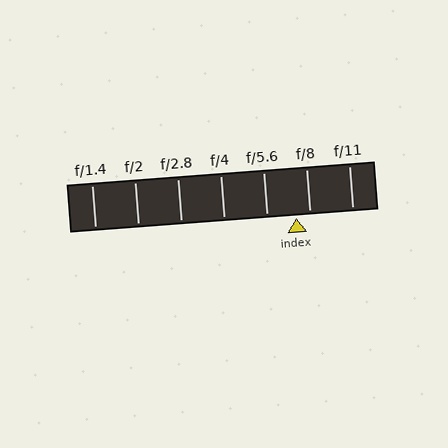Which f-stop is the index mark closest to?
The index mark is closest to f/8.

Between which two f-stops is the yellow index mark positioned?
The index mark is between f/5.6 and f/8.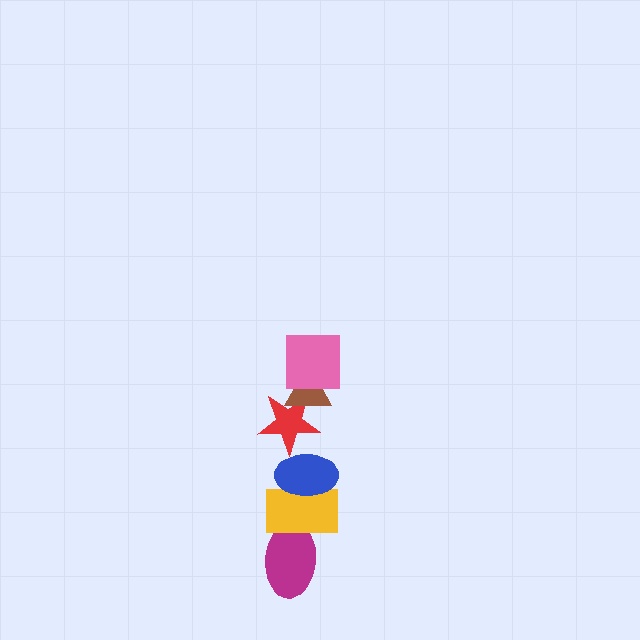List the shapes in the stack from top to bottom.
From top to bottom: the pink square, the brown triangle, the red star, the blue ellipse, the yellow rectangle, the magenta ellipse.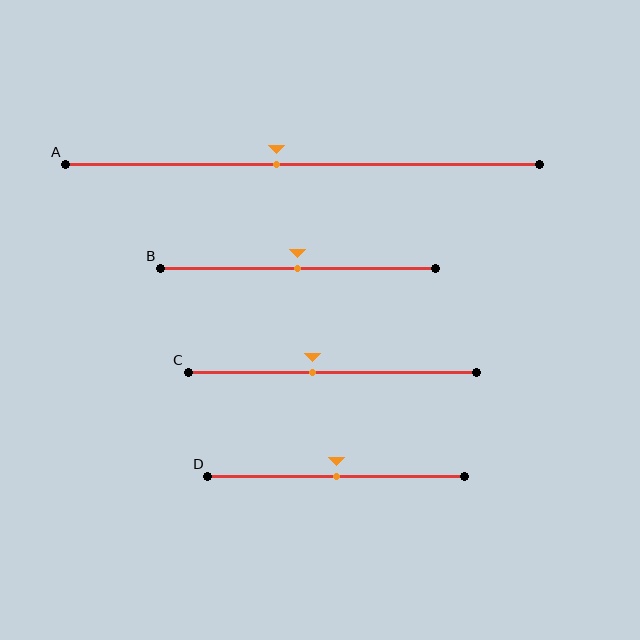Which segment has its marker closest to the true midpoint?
Segment B has its marker closest to the true midpoint.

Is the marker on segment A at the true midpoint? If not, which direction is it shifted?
No, the marker on segment A is shifted to the left by about 6% of the segment length.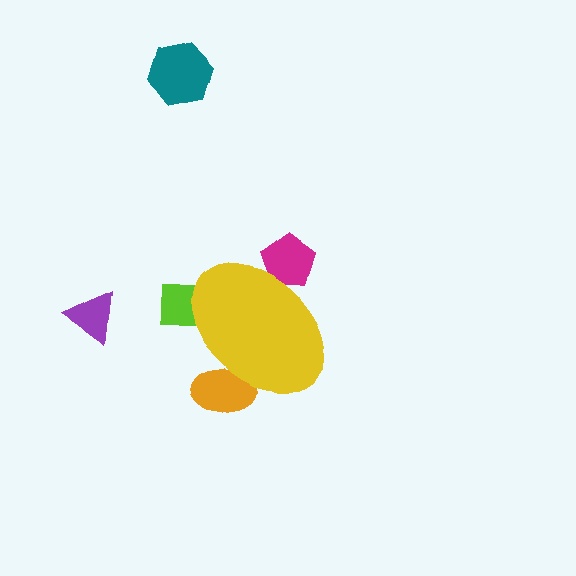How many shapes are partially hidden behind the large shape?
3 shapes are partially hidden.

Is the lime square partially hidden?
Yes, the lime square is partially hidden behind the yellow ellipse.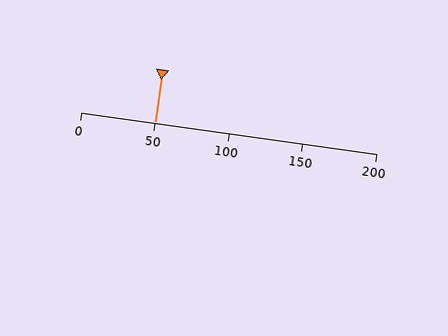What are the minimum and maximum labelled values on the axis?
The axis runs from 0 to 200.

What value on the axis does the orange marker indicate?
The marker indicates approximately 50.